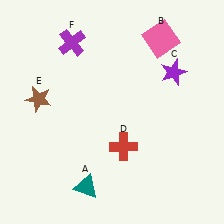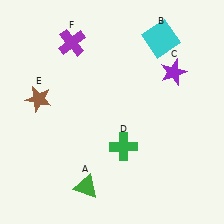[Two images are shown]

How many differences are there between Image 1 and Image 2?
There are 3 differences between the two images.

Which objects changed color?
A changed from teal to green. B changed from pink to cyan. D changed from red to green.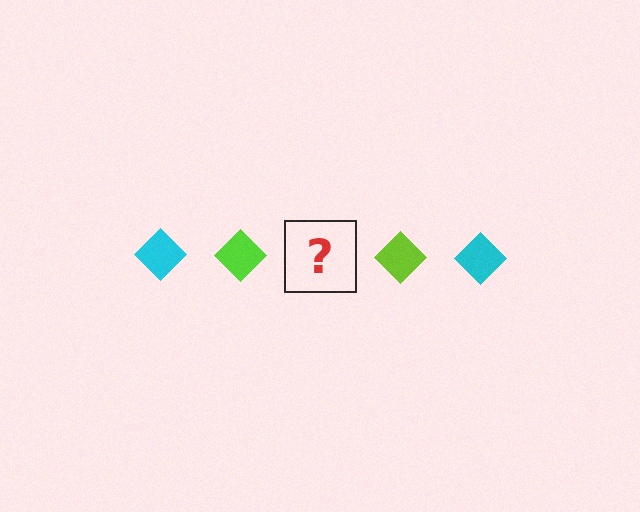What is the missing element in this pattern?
The missing element is a cyan diamond.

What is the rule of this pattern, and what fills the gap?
The rule is that the pattern cycles through cyan, lime diamonds. The gap should be filled with a cyan diamond.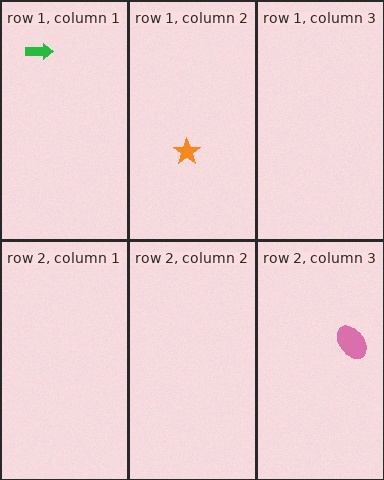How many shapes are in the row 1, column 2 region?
1.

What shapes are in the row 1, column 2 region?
The orange star.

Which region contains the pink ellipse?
The row 2, column 3 region.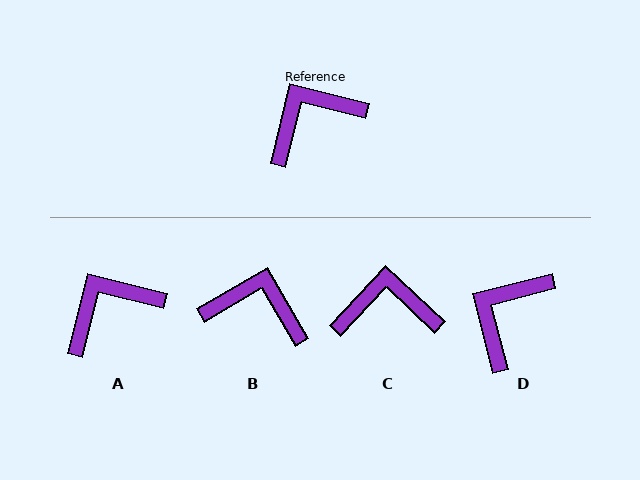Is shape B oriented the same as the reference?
No, it is off by about 46 degrees.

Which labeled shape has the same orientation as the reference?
A.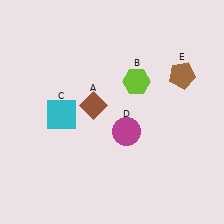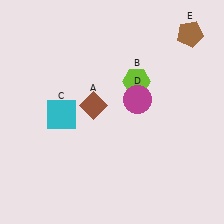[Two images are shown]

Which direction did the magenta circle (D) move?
The magenta circle (D) moved up.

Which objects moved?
The objects that moved are: the magenta circle (D), the brown pentagon (E).